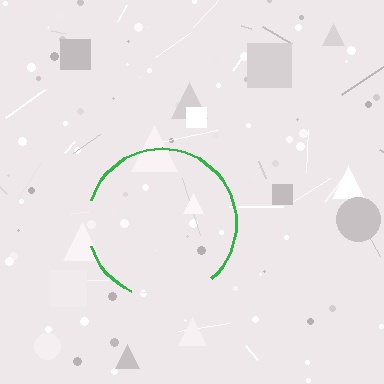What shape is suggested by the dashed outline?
The dashed outline suggests a circle.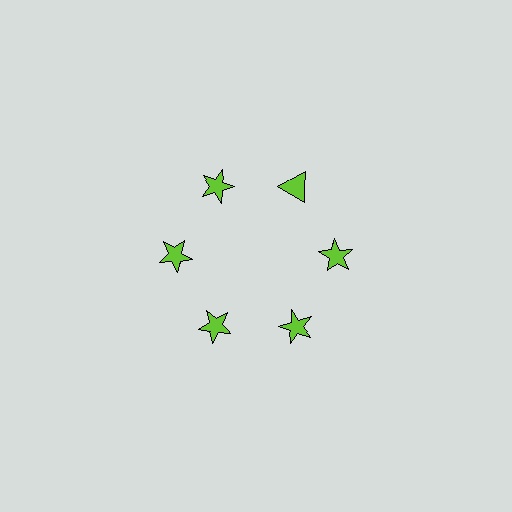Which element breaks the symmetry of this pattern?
The lime triangle at roughly the 1 o'clock position breaks the symmetry. All other shapes are lime stars.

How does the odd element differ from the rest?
It has a different shape: triangle instead of star.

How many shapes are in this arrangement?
There are 6 shapes arranged in a ring pattern.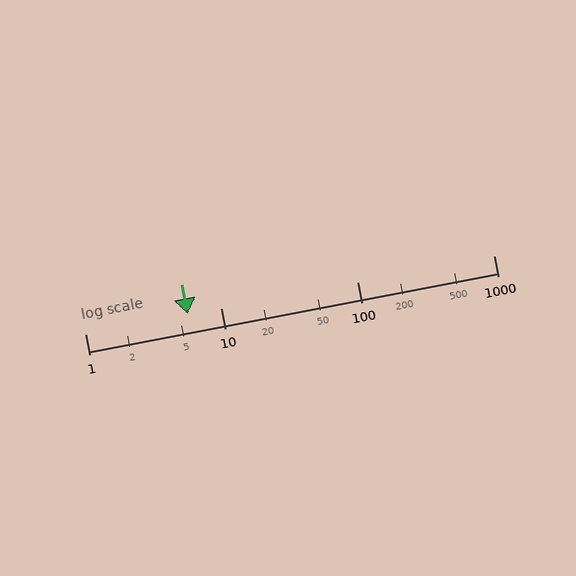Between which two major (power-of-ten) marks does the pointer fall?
The pointer is between 1 and 10.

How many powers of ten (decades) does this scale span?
The scale spans 3 decades, from 1 to 1000.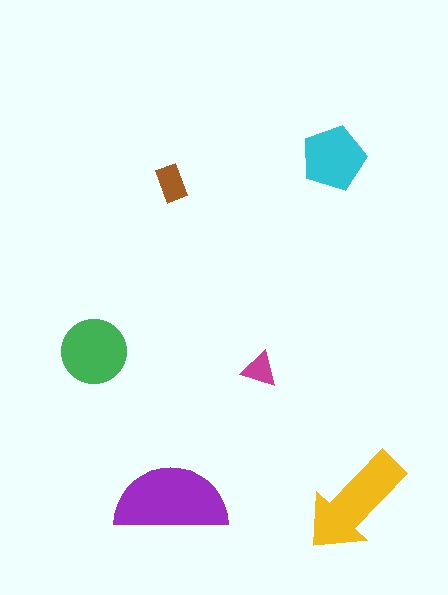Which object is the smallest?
The magenta triangle.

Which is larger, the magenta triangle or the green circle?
The green circle.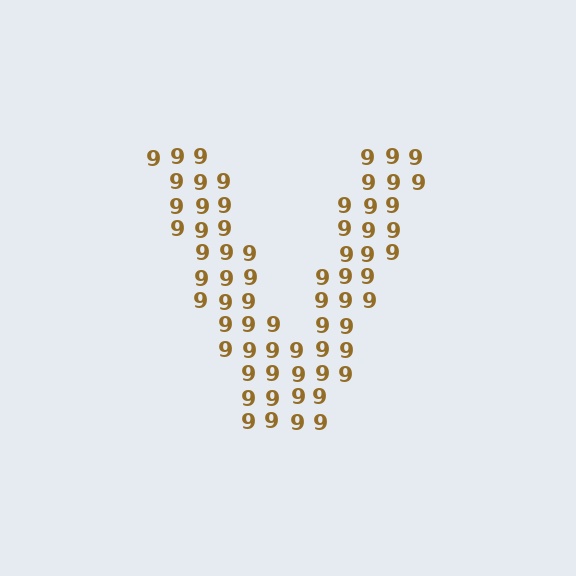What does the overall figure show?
The overall figure shows the letter V.